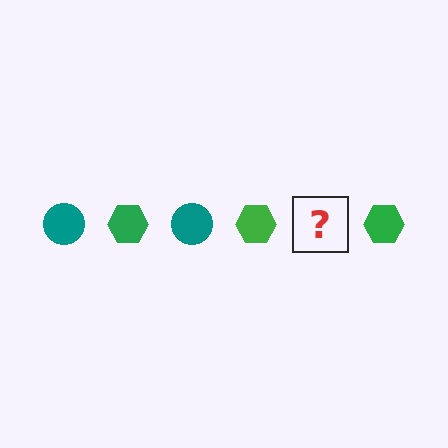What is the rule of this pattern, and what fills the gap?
The rule is that the pattern alternates between teal circle and green hexagon. The gap should be filled with a teal circle.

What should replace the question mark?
The question mark should be replaced with a teal circle.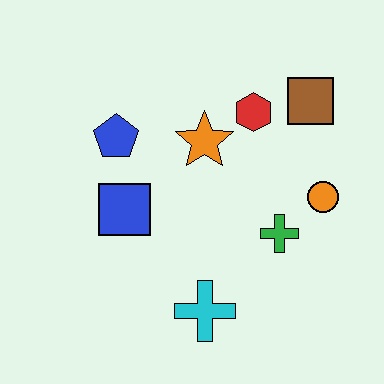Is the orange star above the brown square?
No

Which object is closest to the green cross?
The orange circle is closest to the green cross.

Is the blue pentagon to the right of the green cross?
No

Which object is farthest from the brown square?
The cyan cross is farthest from the brown square.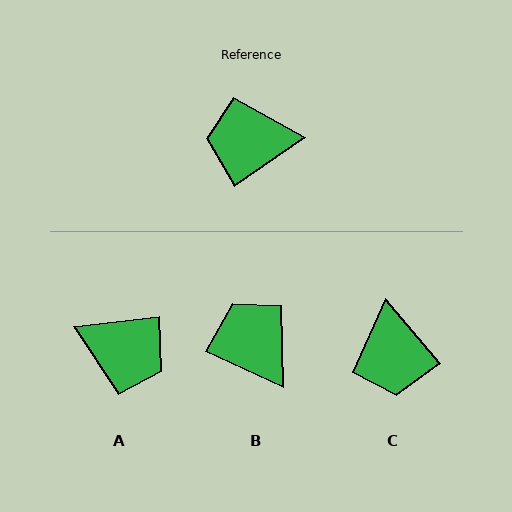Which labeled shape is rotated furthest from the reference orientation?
A, about 152 degrees away.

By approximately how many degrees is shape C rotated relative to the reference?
Approximately 96 degrees counter-clockwise.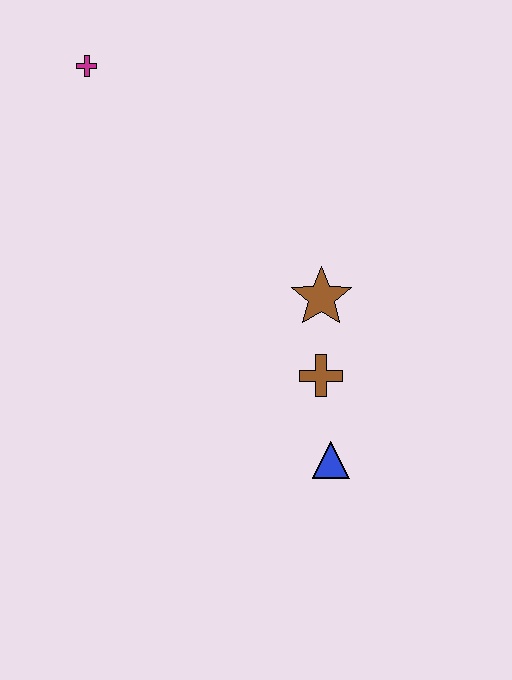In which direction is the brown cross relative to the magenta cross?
The brown cross is below the magenta cross.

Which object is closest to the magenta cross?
The brown star is closest to the magenta cross.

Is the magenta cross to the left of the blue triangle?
Yes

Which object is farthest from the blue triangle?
The magenta cross is farthest from the blue triangle.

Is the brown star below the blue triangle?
No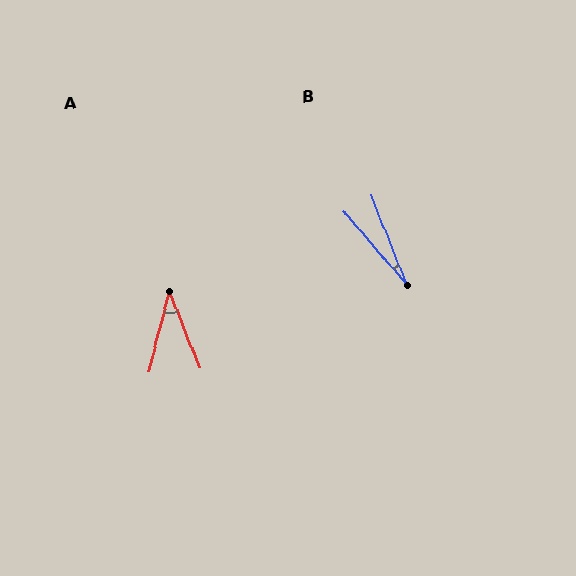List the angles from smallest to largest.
B (19°), A (36°).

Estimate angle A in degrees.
Approximately 36 degrees.